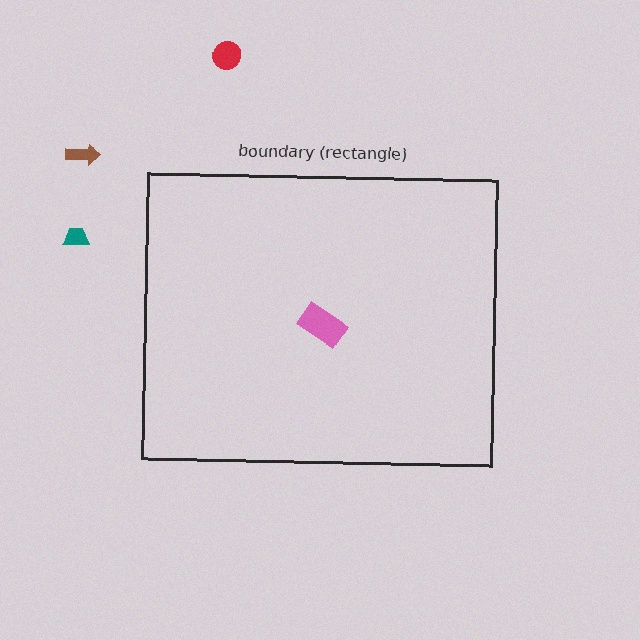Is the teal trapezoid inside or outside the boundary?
Outside.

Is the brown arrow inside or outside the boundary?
Outside.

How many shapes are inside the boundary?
1 inside, 3 outside.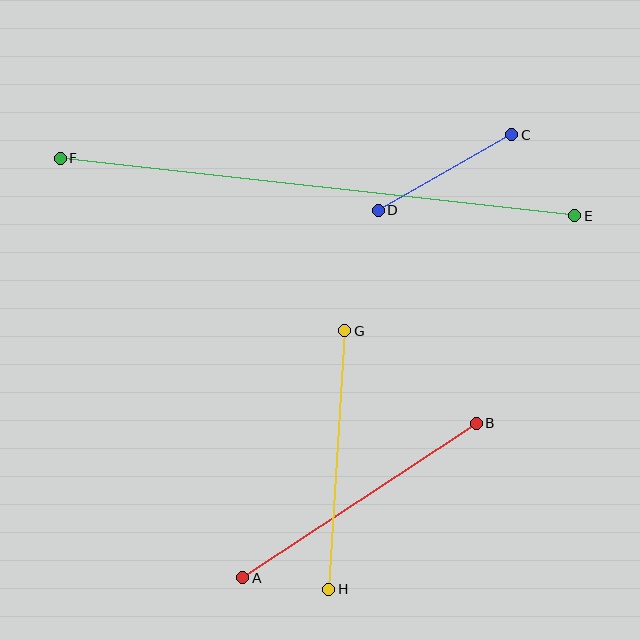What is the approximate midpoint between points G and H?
The midpoint is at approximately (337, 460) pixels.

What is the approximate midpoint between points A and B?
The midpoint is at approximately (360, 500) pixels.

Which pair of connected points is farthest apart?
Points E and F are farthest apart.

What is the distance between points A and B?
The distance is approximately 280 pixels.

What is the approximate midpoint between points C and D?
The midpoint is at approximately (445, 172) pixels.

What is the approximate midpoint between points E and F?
The midpoint is at approximately (318, 187) pixels.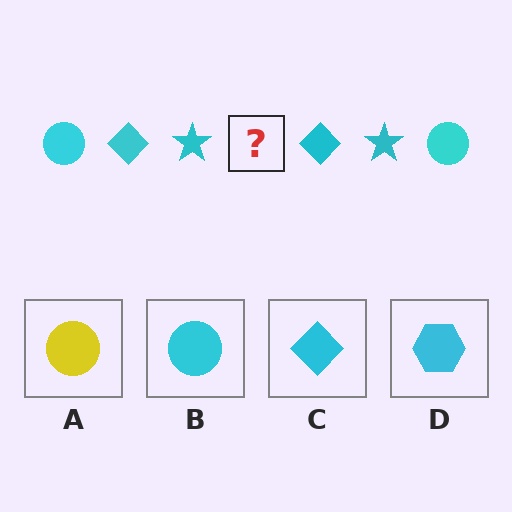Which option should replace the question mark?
Option B.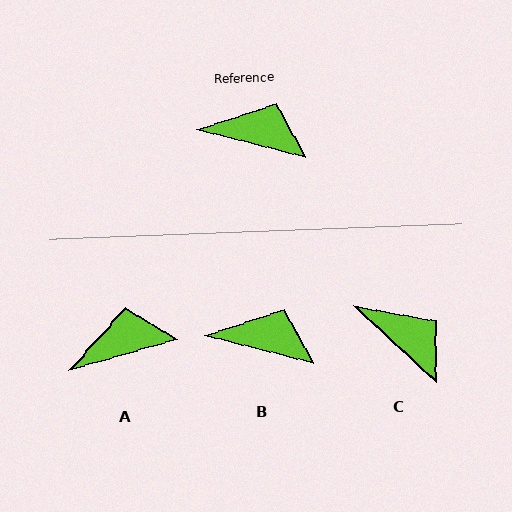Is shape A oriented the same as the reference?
No, it is off by about 30 degrees.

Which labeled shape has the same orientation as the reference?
B.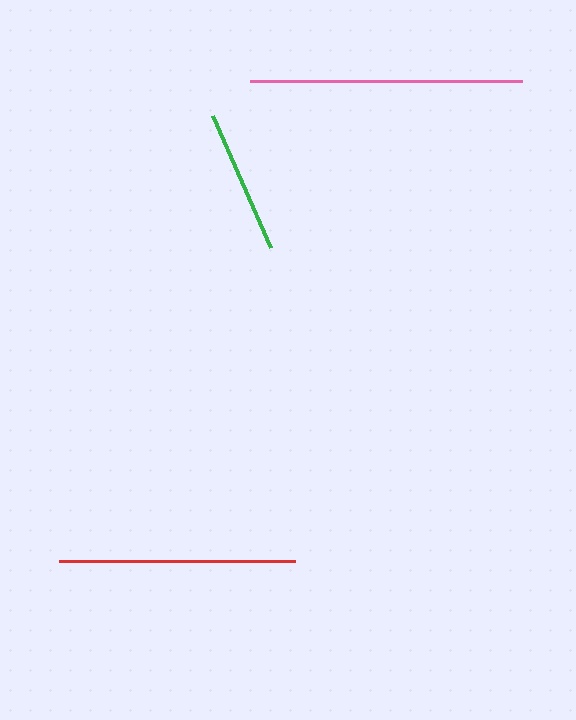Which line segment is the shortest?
The green line is the shortest at approximately 144 pixels.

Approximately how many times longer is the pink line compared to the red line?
The pink line is approximately 1.2 times the length of the red line.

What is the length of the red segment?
The red segment is approximately 236 pixels long.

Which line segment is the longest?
The pink line is the longest at approximately 272 pixels.